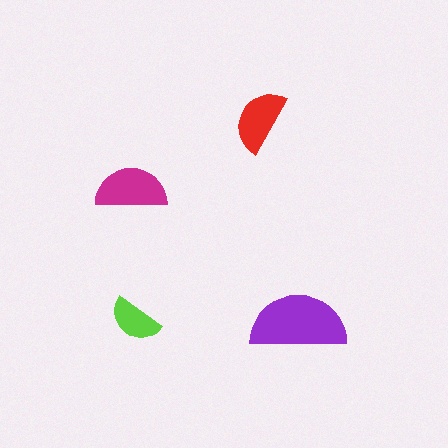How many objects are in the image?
There are 4 objects in the image.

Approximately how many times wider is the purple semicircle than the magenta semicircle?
About 1.5 times wider.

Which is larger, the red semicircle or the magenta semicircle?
The magenta one.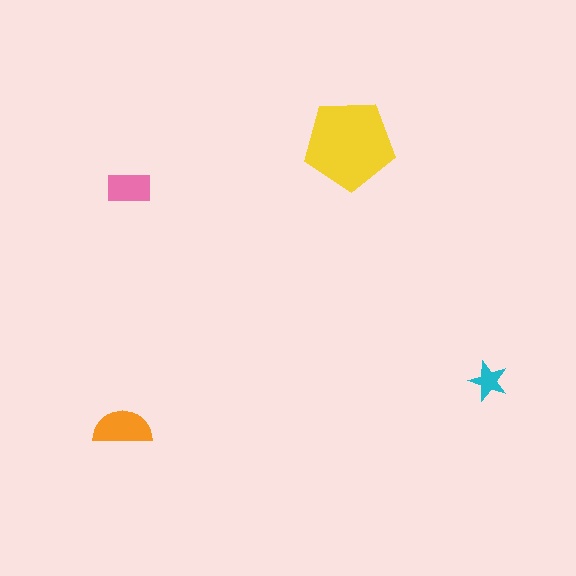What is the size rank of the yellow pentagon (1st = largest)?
1st.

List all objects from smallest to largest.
The cyan star, the pink rectangle, the orange semicircle, the yellow pentagon.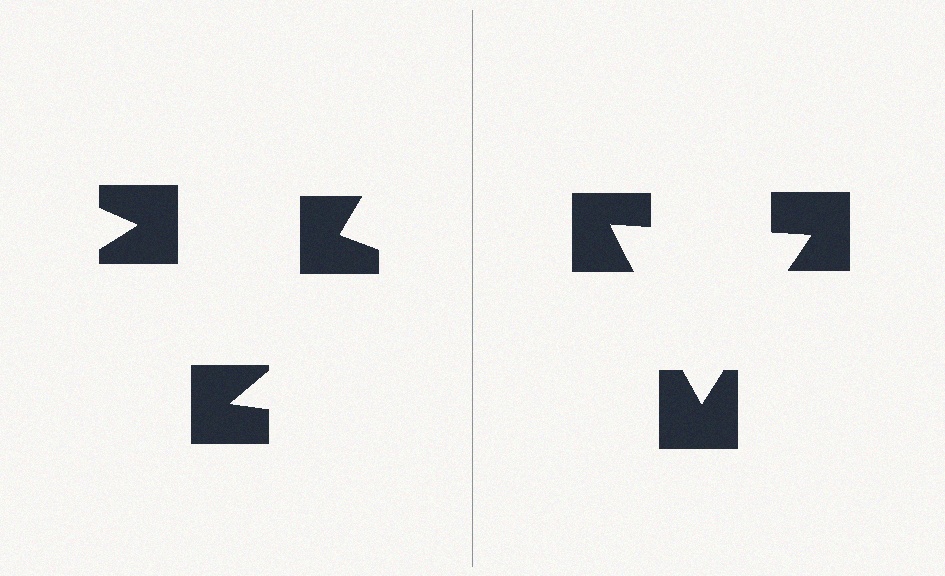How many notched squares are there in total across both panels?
6 — 3 on each side.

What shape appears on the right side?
An illusory triangle.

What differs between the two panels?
The notched squares are positioned identically on both sides; only the wedge orientations differ. On the right they align to a triangle; on the left they are misaligned.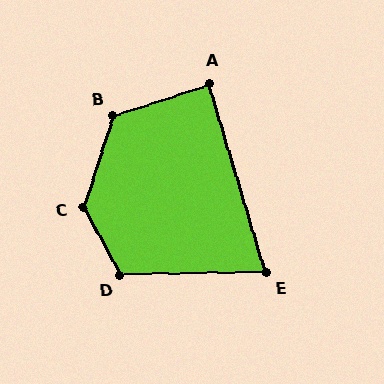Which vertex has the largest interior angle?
C, at approximately 134 degrees.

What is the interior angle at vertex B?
Approximately 126 degrees (obtuse).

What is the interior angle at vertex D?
Approximately 118 degrees (obtuse).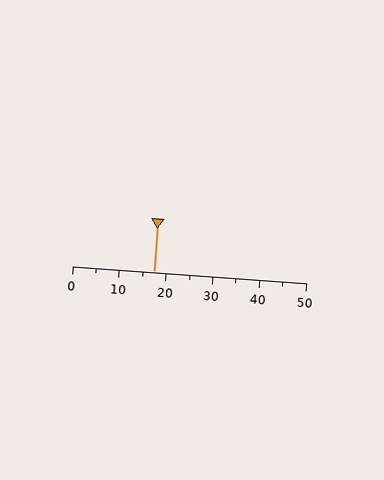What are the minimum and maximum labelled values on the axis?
The axis runs from 0 to 50.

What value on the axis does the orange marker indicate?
The marker indicates approximately 17.5.